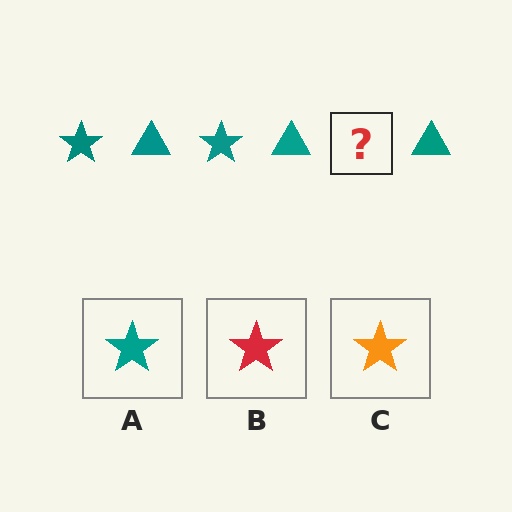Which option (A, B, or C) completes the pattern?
A.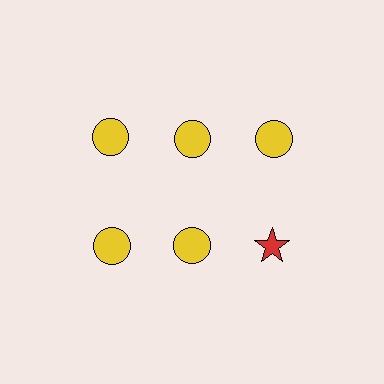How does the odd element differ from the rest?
It differs in both color (red instead of yellow) and shape (star instead of circle).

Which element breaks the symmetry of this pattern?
The red star in the second row, center column breaks the symmetry. All other shapes are yellow circles.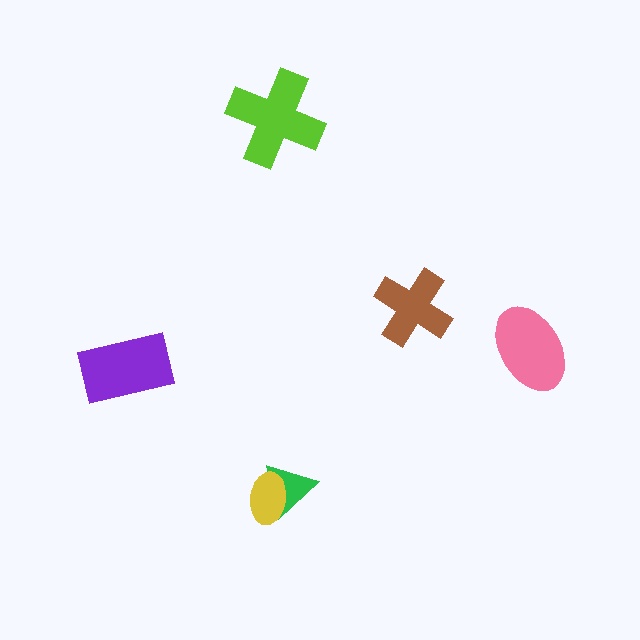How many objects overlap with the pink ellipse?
0 objects overlap with the pink ellipse.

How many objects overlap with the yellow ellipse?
1 object overlaps with the yellow ellipse.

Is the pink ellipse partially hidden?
No, no other shape covers it.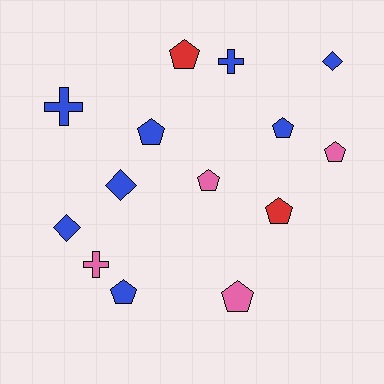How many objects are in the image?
There are 14 objects.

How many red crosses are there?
There are no red crosses.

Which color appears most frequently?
Blue, with 8 objects.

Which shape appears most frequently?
Pentagon, with 8 objects.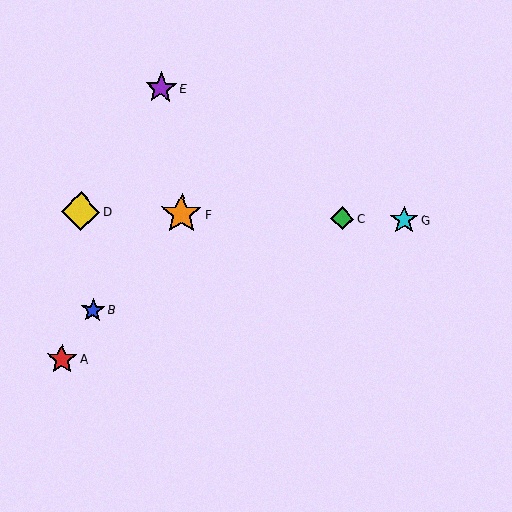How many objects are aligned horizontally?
4 objects (C, D, F, G) are aligned horizontally.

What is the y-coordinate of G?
Object G is at y≈220.